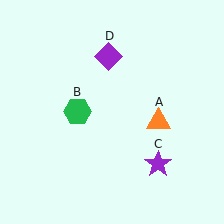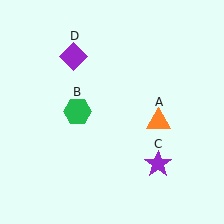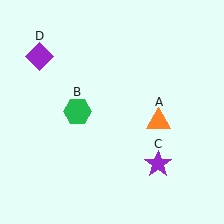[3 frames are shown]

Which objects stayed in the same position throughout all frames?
Orange triangle (object A) and green hexagon (object B) and purple star (object C) remained stationary.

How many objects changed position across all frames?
1 object changed position: purple diamond (object D).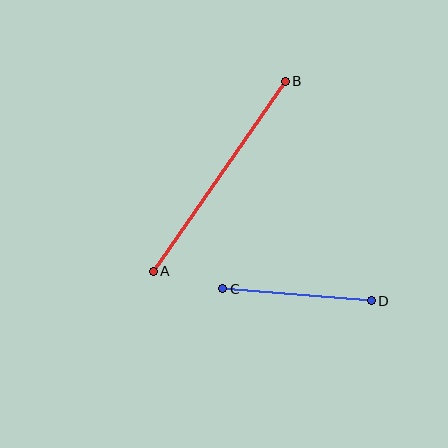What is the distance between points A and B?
The distance is approximately 231 pixels.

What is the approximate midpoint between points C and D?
The midpoint is at approximately (297, 295) pixels.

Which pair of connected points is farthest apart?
Points A and B are farthest apart.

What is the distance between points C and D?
The distance is approximately 149 pixels.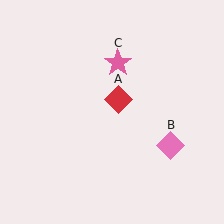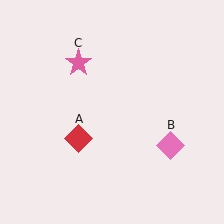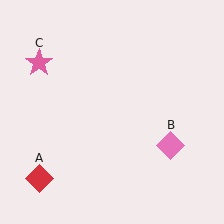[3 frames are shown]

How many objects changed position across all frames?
2 objects changed position: red diamond (object A), pink star (object C).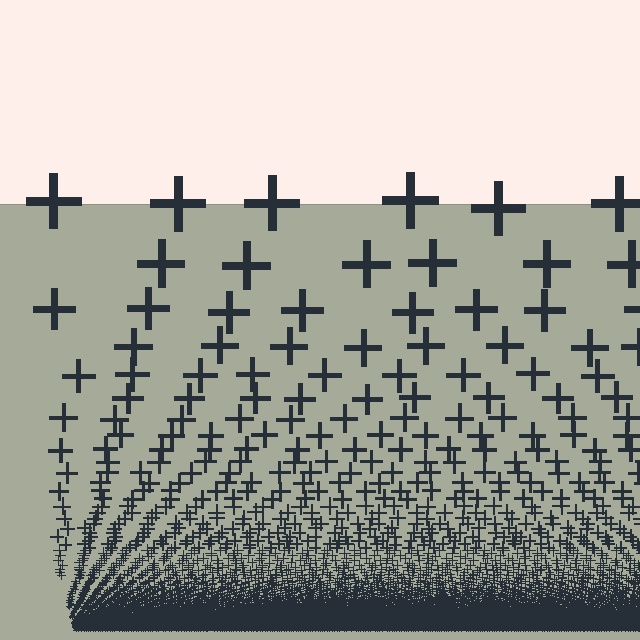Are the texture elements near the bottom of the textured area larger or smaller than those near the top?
Smaller. The gradient is inverted — elements near the bottom are smaller and denser.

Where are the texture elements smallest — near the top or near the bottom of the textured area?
Near the bottom.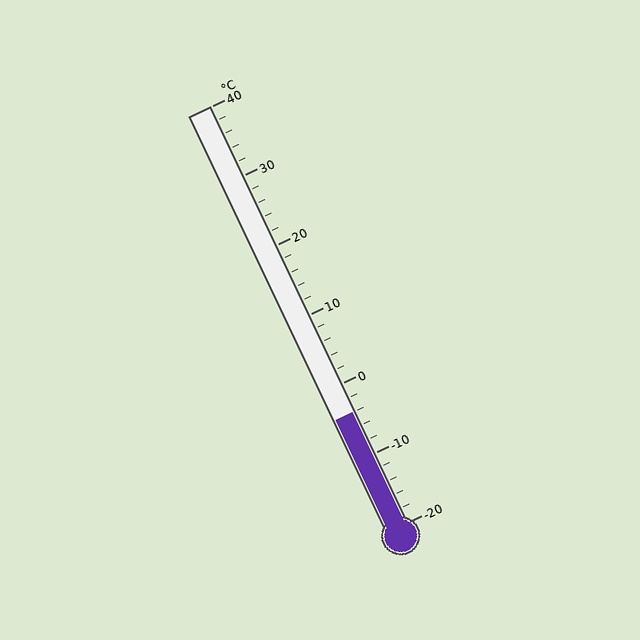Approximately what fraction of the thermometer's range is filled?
The thermometer is filled to approximately 25% of its range.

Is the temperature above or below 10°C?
The temperature is below 10°C.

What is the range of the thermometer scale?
The thermometer scale ranges from -20°C to 40°C.